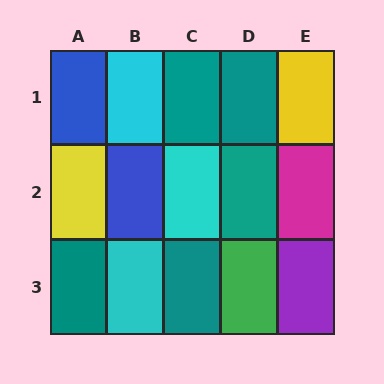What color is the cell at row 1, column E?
Yellow.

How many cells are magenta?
1 cell is magenta.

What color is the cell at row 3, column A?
Teal.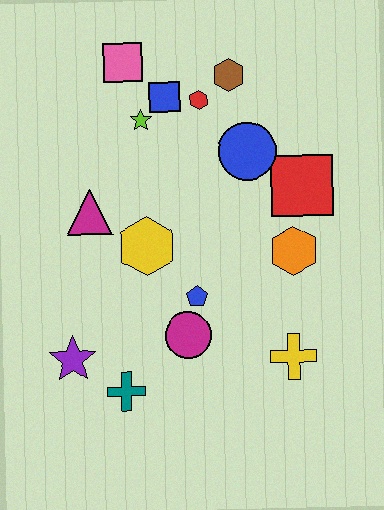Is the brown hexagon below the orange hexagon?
No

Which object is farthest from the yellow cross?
The pink square is farthest from the yellow cross.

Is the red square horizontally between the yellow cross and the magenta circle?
No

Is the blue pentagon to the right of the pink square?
Yes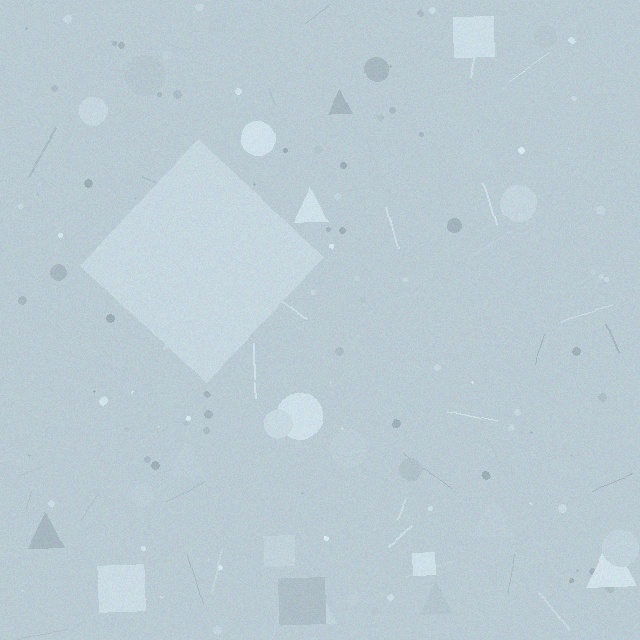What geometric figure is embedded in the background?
A diamond is embedded in the background.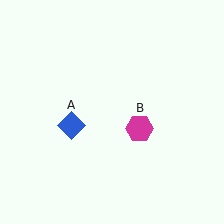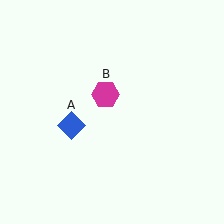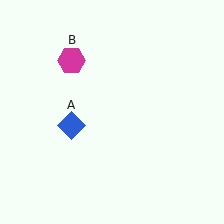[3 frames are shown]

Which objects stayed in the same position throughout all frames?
Blue diamond (object A) remained stationary.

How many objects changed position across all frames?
1 object changed position: magenta hexagon (object B).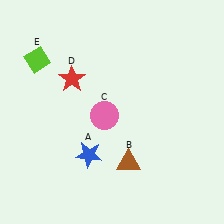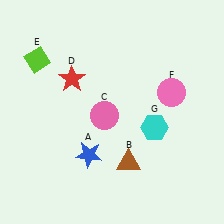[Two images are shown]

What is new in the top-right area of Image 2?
A pink circle (F) was added in the top-right area of Image 2.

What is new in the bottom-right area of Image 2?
A cyan hexagon (G) was added in the bottom-right area of Image 2.